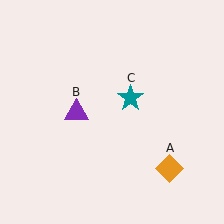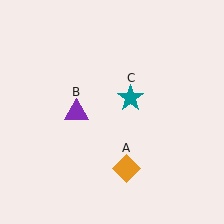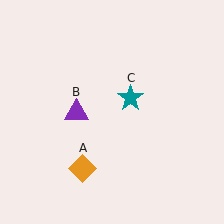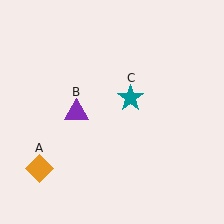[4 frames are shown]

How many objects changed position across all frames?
1 object changed position: orange diamond (object A).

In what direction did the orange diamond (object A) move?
The orange diamond (object A) moved left.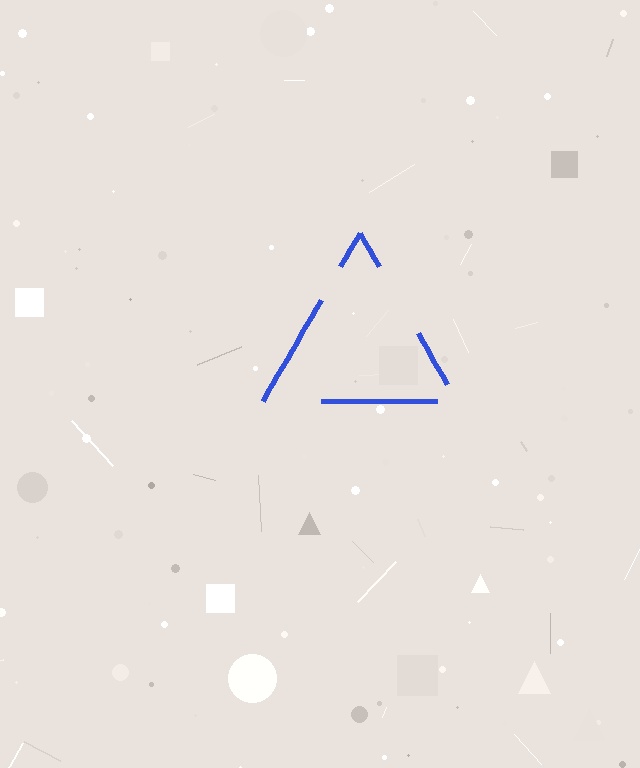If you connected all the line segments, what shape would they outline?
They would outline a triangle.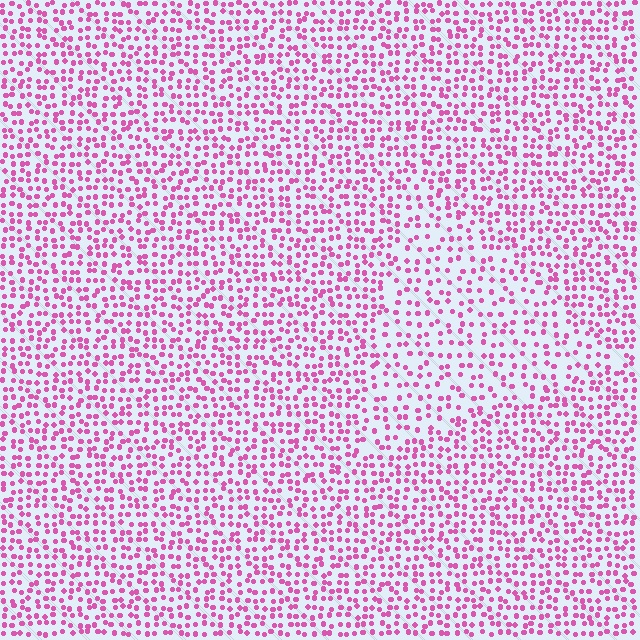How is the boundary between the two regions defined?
The boundary is defined by a change in element density (approximately 1.6x ratio). All elements are the same color, size, and shape.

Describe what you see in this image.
The image contains small pink elements arranged at two different densities. A triangle-shaped region is visible where the elements are less densely packed than the surrounding area.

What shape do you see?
I see a triangle.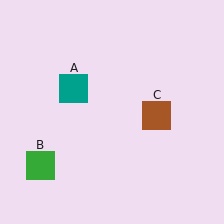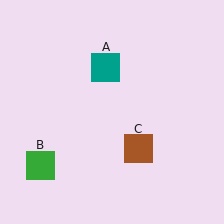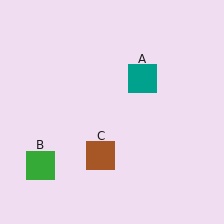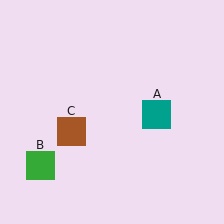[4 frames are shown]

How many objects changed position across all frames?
2 objects changed position: teal square (object A), brown square (object C).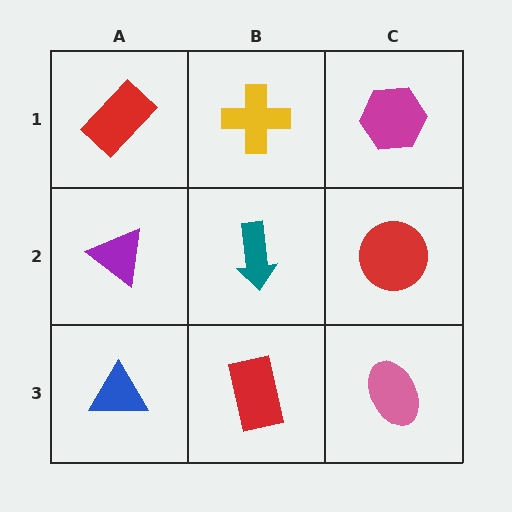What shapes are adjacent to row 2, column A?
A red rectangle (row 1, column A), a blue triangle (row 3, column A), a teal arrow (row 2, column B).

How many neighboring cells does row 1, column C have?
2.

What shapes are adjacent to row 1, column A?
A purple triangle (row 2, column A), a yellow cross (row 1, column B).